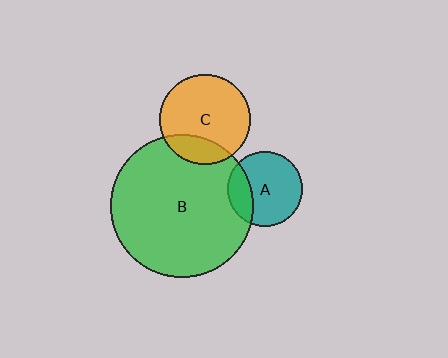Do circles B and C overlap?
Yes.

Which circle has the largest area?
Circle B (green).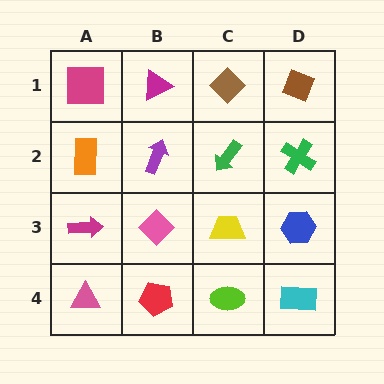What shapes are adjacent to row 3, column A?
An orange rectangle (row 2, column A), a pink triangle (row 4, column A), a pink diamond (row 3, column B).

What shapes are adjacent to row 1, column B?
A purple arrow (row 2, column B), a magenta square (row 1, column A), a brown diamond (row 1, column C).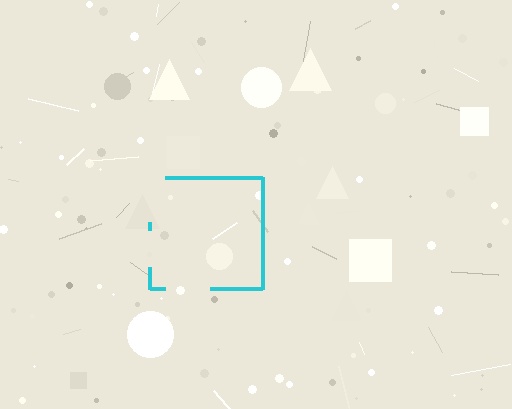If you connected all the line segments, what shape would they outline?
They would outline a square.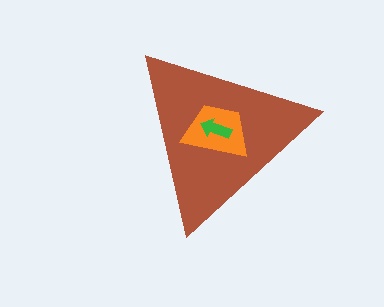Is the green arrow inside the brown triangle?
Yes.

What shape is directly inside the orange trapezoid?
The green arrow.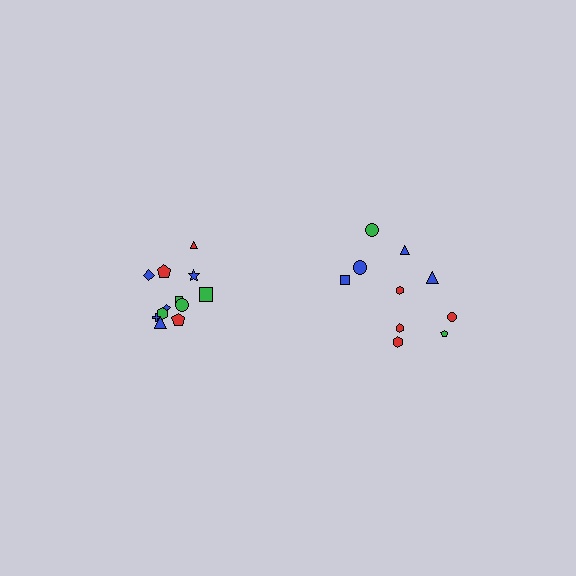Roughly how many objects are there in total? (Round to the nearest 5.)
Roughly 20 objects in total.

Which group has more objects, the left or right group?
The left group.